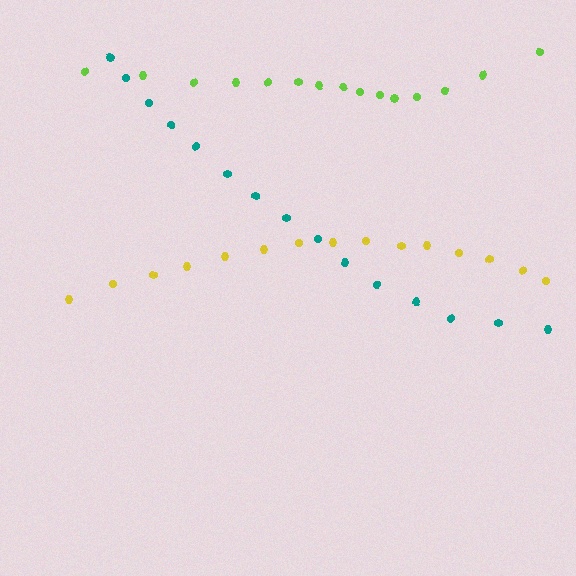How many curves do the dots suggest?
There are 3 distinct paths.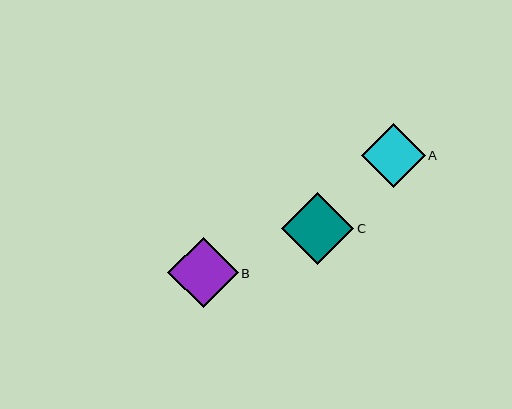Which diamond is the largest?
Diamond C is the largest with a size of approximately 72 pixels.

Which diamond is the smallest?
Diamond A is the smallest with a size of approximately 64 pixels.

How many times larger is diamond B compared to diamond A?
Diamond B is approximately 1.1 times the size of diamond A.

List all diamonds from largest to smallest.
From largest to smallest: C, B, A.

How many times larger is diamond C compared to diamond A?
Diamond C is approximately 1.1 times the size of diamond A.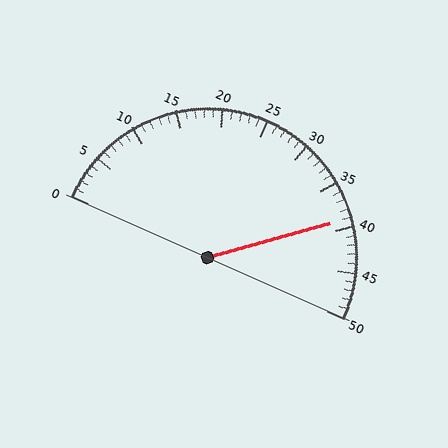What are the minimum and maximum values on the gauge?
The gauge ranges from 0 to 50.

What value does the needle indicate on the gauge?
The needle indicates approximately 39.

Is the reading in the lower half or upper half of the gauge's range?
The reading is in the upper half of the range (0 to 50).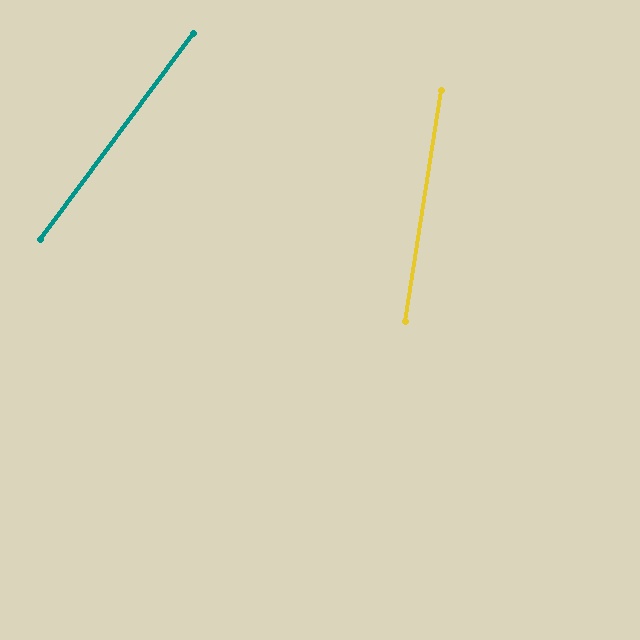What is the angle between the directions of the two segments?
Approximately 28 degrees.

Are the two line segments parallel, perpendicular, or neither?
Neither parallel nor perpendicular — they differ by about 28°.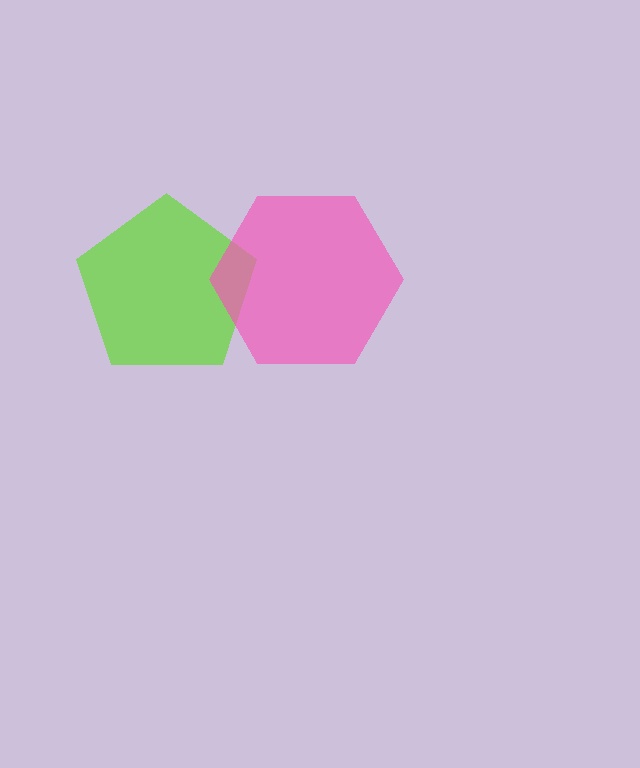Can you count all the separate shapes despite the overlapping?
Yes, there are 2 separate shapes.